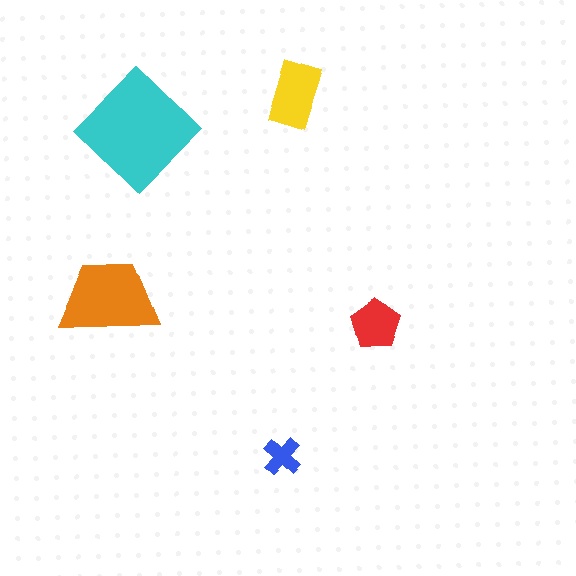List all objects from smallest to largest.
The blue cross, the red pentagon, the yellow rectangle, the orange trapezoid, the cyan diamond.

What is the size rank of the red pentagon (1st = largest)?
4th.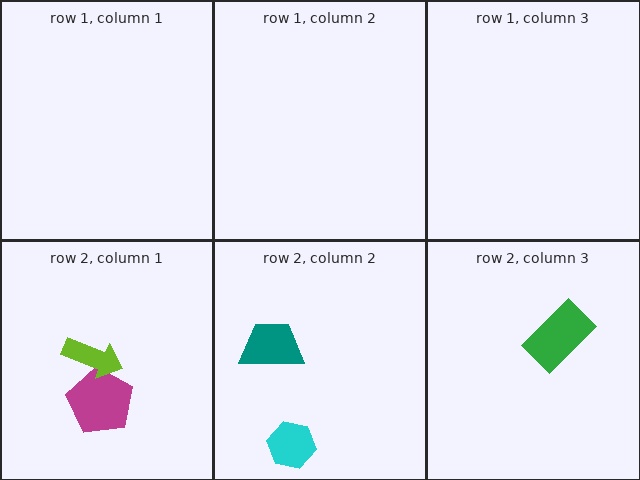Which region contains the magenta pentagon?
The row 2, column 1 region.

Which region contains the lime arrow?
The row 2, column 1 region.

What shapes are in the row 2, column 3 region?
The green rectangle.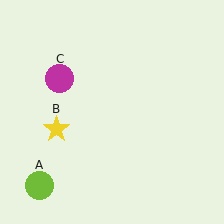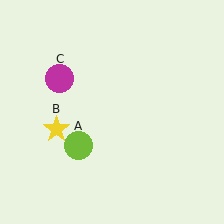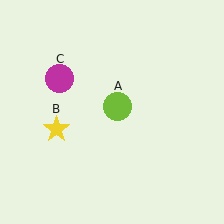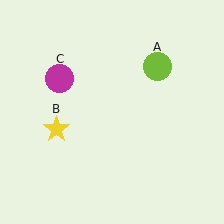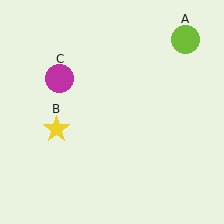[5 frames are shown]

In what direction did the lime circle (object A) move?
The lime circle (object A) moved up and to the right.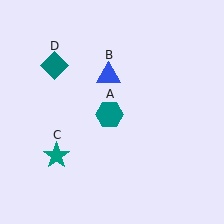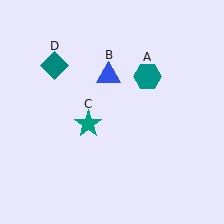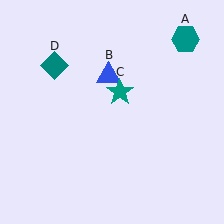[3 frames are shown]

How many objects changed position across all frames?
2 objects changed position: teal hexagon (object A), teal star (object C).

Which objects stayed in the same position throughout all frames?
Blue triangle (object B) and teal diamond (object D) remained stationary.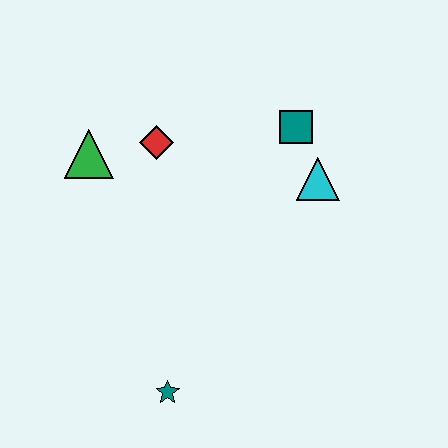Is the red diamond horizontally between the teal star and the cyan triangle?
No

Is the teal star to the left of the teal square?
Yes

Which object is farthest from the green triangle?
The teal star is farthest from the green triangle.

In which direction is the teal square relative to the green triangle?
The teal square is to the right of the green triangle.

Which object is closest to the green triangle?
The red diamond is closest to the green triangle.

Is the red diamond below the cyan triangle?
No